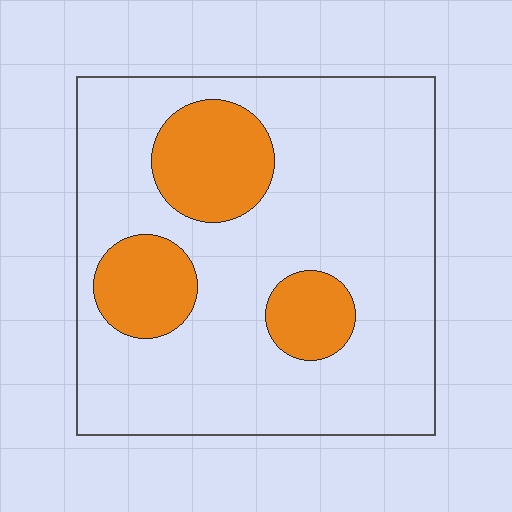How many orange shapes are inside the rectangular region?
3.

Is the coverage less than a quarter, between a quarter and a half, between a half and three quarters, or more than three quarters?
Less than a quarter.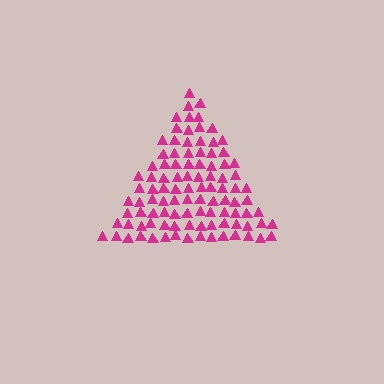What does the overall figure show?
The overall figure shows a triangle.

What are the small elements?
The small elements are triangles.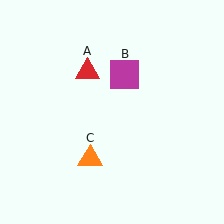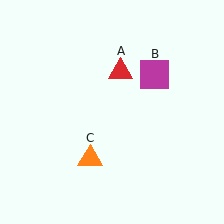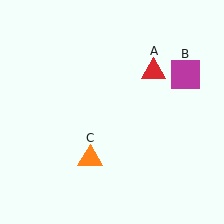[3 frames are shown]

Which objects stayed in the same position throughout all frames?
Orange triangle (object C) remained stationary.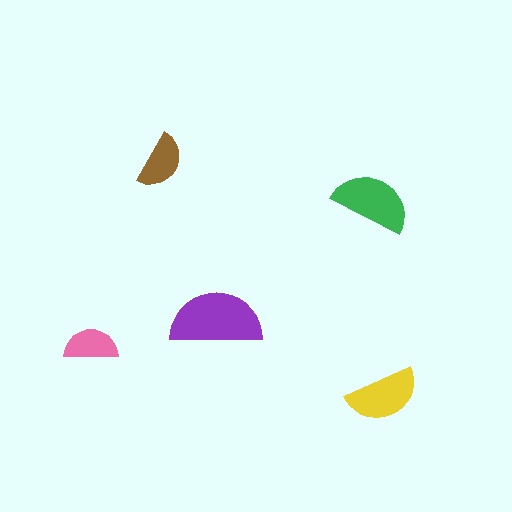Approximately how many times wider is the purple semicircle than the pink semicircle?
About 1.5 times wider.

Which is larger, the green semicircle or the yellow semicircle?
The green one.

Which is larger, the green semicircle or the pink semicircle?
The green one.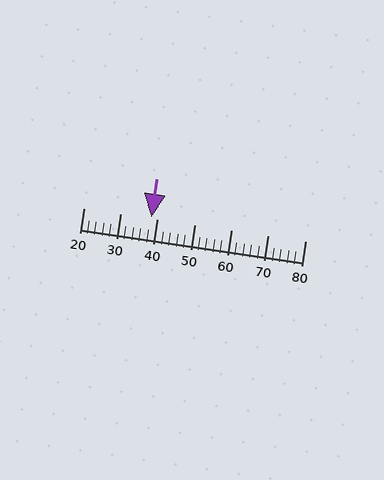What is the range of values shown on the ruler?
The ruler shows values from 20 to 80.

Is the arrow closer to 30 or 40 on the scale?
The arrow is closer to 40.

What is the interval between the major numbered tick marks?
The major tick marks are spaced 10 units apart.